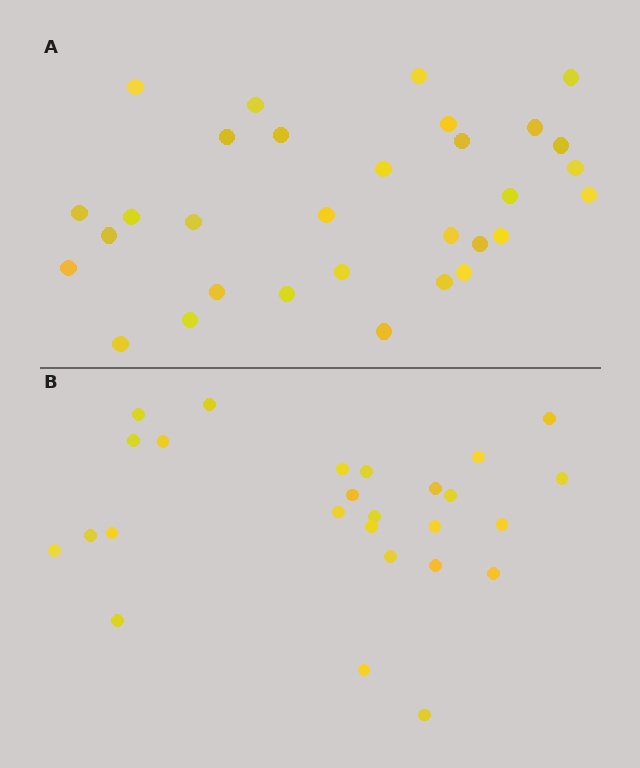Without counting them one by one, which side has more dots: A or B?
Region A (the top region) has more dots.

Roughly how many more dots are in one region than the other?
Region A has about 5 more dots than region B.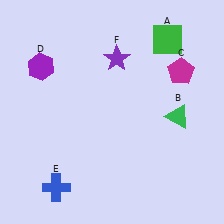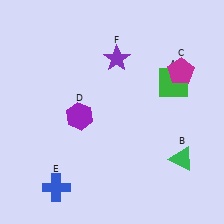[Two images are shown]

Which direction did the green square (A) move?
The green square (A) moved down.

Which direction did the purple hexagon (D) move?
The purple hexagon (D) moved down.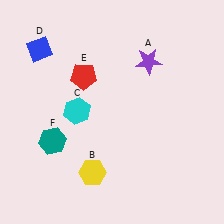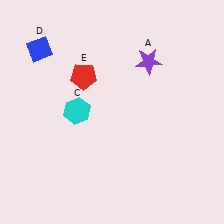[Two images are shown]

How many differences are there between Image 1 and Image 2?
There are 2 differences between the two images.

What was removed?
The yellow hexagon (B), the teal hexagon (F) were removed in Image 2.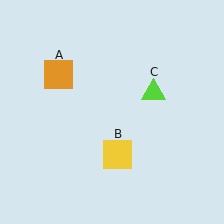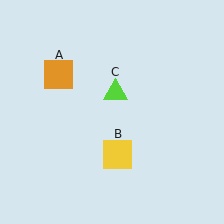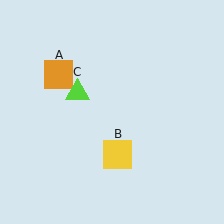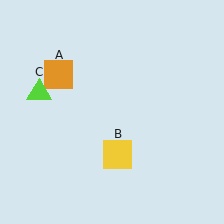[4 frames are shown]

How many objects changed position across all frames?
1 object changed position: lime triangle (object C).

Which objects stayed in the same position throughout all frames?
Orange square (object A) and yellow square (object B) remained stationary.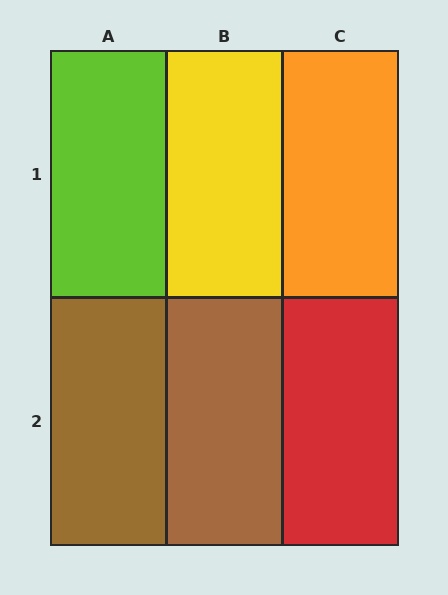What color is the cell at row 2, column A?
Brown.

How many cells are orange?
1 cell is orange.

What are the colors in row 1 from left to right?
Lime, yellow, orange.